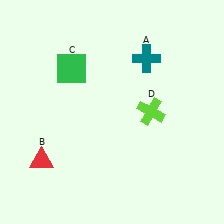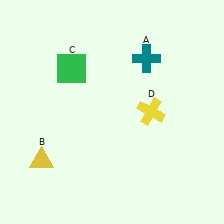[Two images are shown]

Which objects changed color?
B changed from red to yellow. D changed from lime to yellow.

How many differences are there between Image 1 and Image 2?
There are 2 differences between the two images.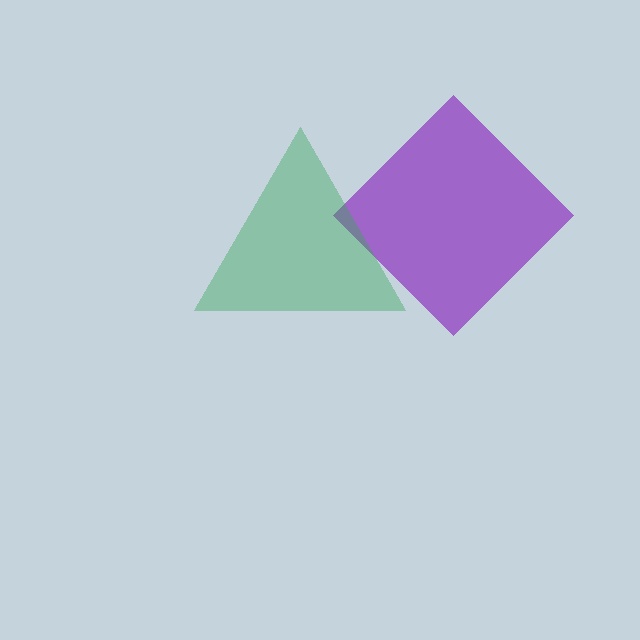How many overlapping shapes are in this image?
There are 2 overlapping shapes in the image.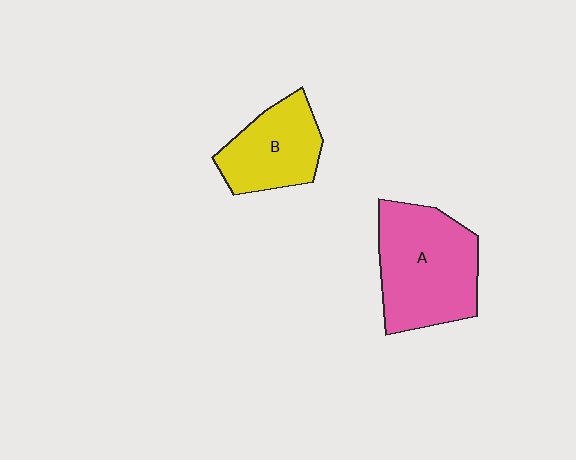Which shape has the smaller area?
Shape B (yellow).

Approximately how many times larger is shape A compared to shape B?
Approximately 1.5 times.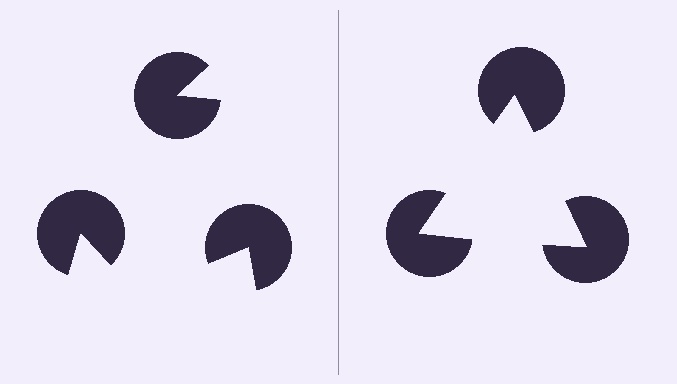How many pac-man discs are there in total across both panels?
6 — 3 on each side.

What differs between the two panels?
The pac-man discs are positioned identically on both sides; only the wedge orientations differ. On the right they align to a triangle; on the left they are misaligned.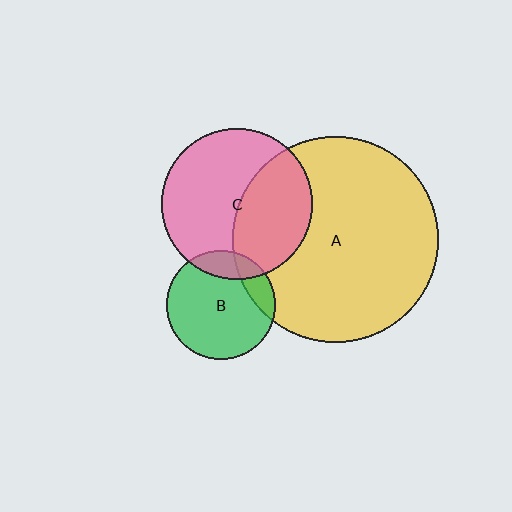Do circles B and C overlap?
Yes.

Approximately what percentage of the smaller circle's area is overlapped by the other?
Approximately 15%.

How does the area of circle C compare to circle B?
Approximately 1.9 times.